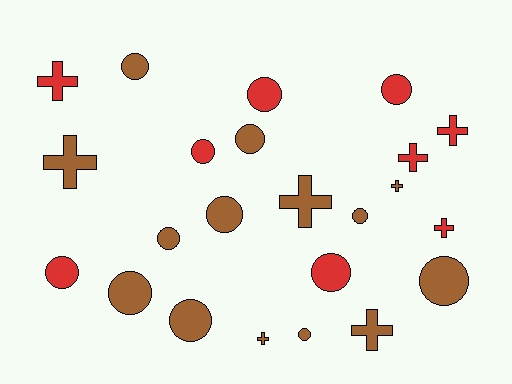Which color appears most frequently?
Brown, with 14 objects.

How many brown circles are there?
There are 9 brown circles.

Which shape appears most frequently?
Circle, with 14 objects.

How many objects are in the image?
There are 23 objects.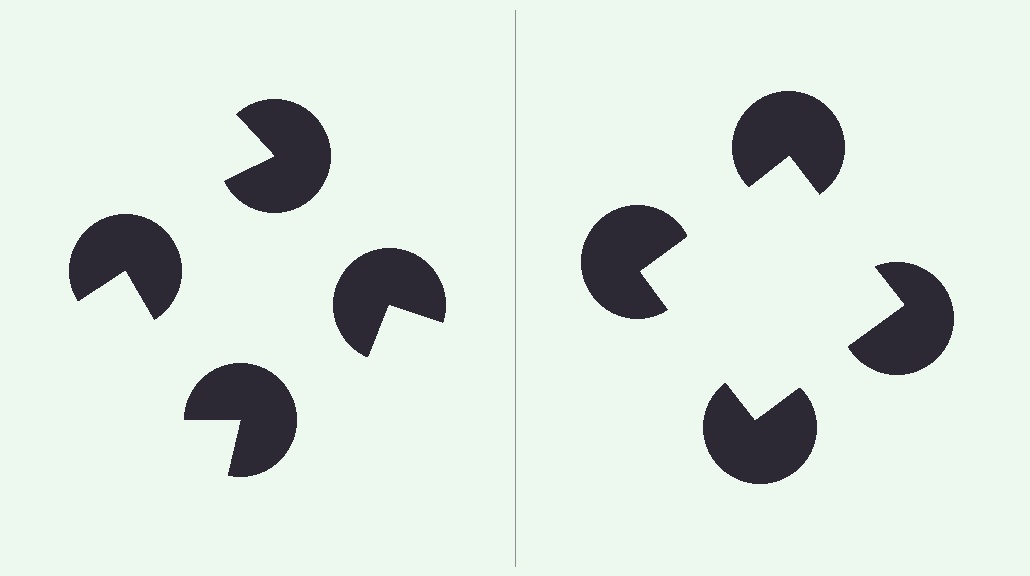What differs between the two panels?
The pac-man discs are positioned identically on both sides; only the wedge orientations differ. On the right they align to a square; on the left they are misaligned.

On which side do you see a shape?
An illusory square appears on the right side. On the left side the wedge cuts are rotated, so no coherent shape forms.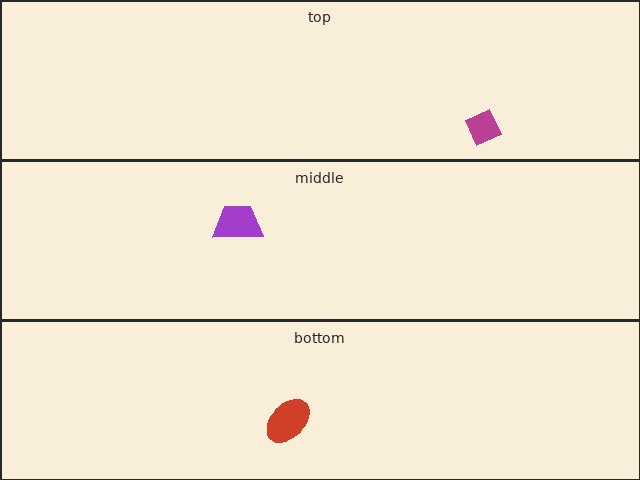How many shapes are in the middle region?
1.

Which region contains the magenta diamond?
The top region.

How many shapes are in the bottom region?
1.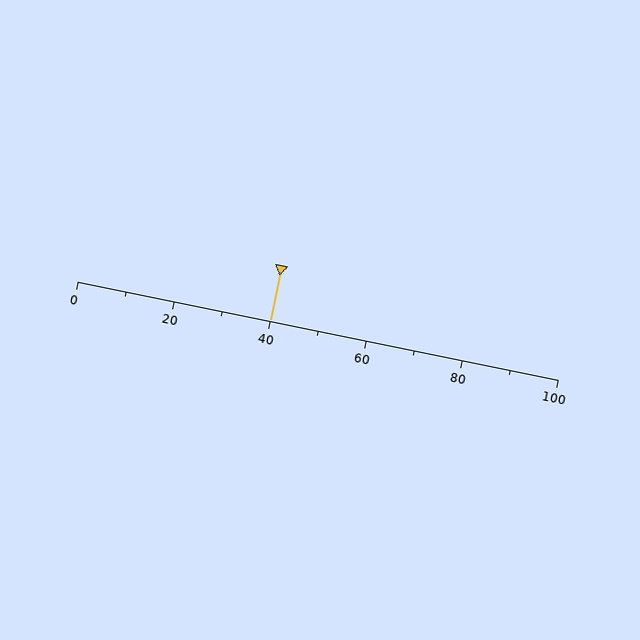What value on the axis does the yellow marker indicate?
The marker indicates approximately 40.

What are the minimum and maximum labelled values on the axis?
The axis runs from 0 to 100.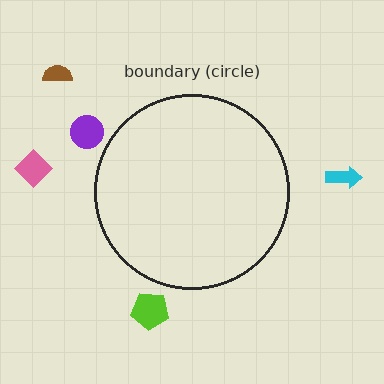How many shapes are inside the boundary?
0 inside, 5 outside.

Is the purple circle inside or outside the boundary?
Outside.